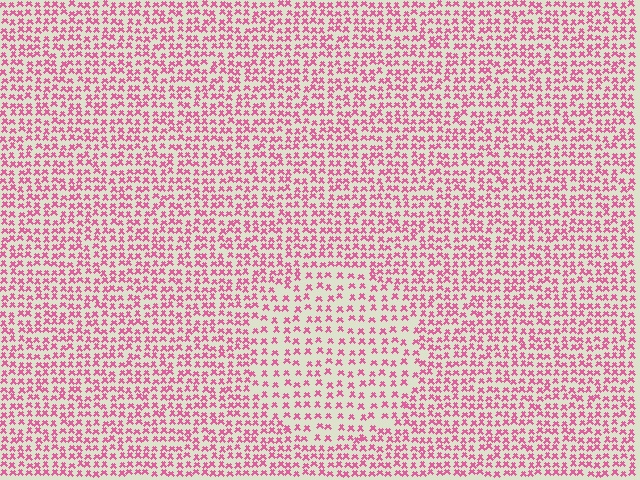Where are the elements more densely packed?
The elements are more densely packed outside the circle boundary.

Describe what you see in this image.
The image contains small pink elements arranged at two different densities. A circle-shaped region is visible where the elements are less densely packed than the surrounding area.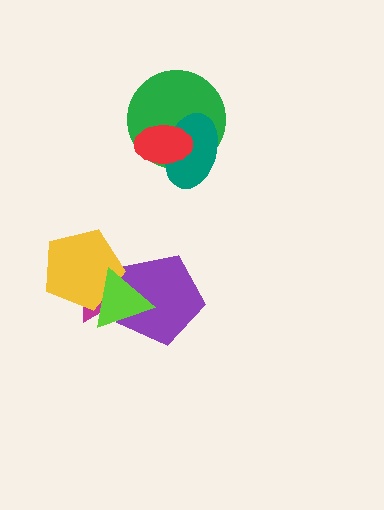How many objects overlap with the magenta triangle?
3 objects overlap with the magenta triangle.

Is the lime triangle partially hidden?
No, no other shape covers it.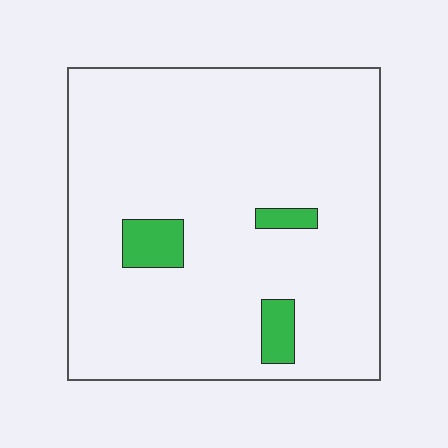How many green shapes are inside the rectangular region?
3.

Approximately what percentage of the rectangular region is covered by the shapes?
Approximately 5%.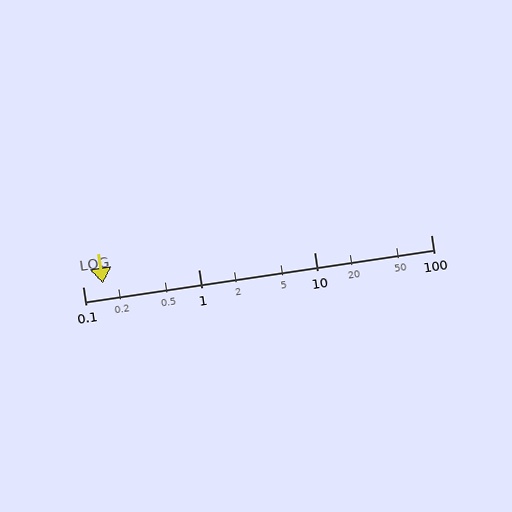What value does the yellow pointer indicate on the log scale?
The pointer indicates approximately 0.15.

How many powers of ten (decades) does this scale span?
The scale spans 3 decades, from 0.1 to 100.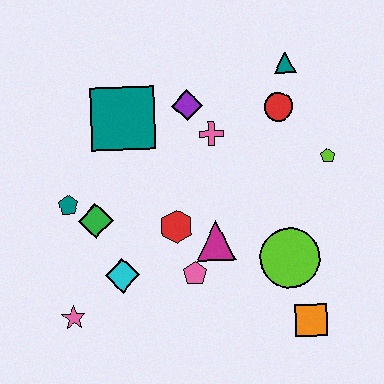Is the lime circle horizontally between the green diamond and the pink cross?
No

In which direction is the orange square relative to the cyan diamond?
The orange square is to the right of the cyan diamond.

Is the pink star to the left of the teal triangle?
Yes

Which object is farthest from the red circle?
The pink star is farthest from the red circle.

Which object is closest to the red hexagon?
The magenta triangle is closest to the red hexagon.